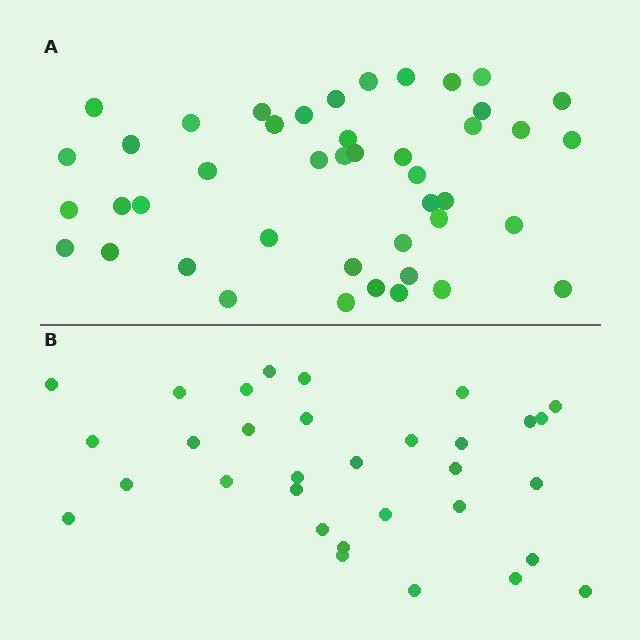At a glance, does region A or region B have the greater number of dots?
Region A (the top region) has more dots.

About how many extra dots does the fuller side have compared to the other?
Region A has roughly 12 or so more dots than region B.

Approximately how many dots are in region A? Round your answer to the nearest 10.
About 40 dots. (The exact count is 44, which rounds to 40.)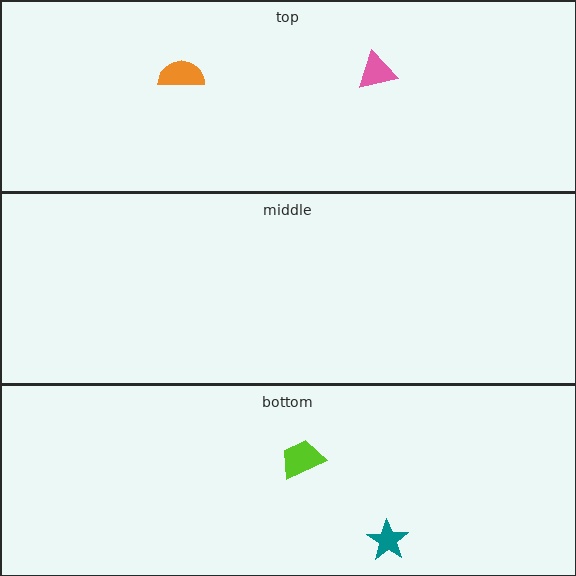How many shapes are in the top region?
2.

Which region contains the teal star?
The bottom region.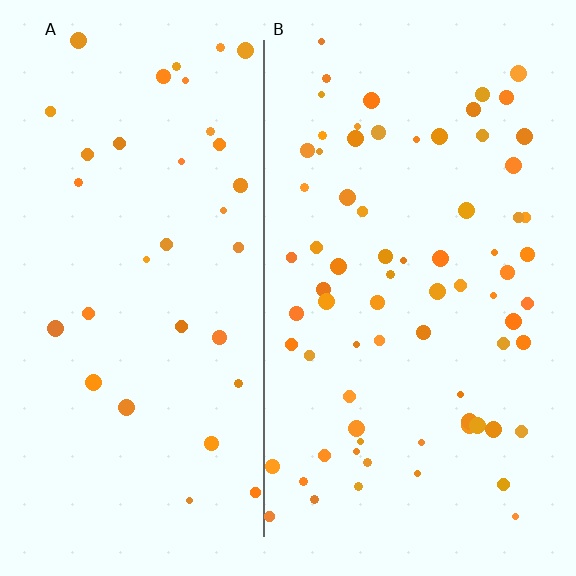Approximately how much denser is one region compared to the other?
Approximately 2.1× — region B over region A.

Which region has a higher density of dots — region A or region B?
B (the right).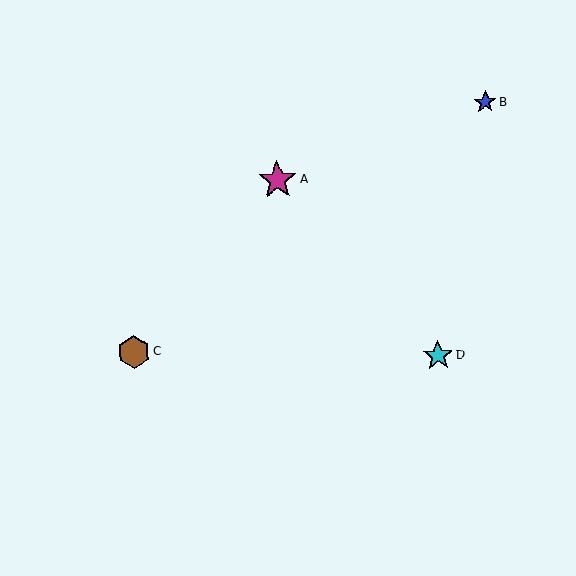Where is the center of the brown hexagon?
The center of the brown hexagon is at (134, 352).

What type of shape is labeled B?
Shape B is a blue star.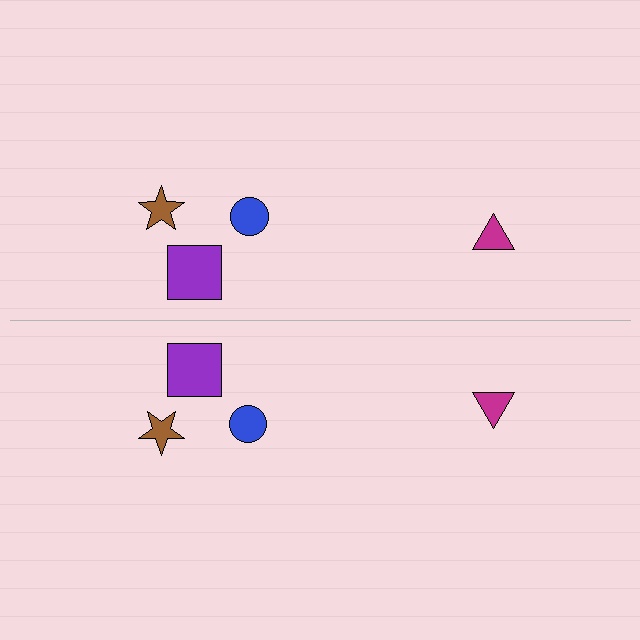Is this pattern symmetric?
Yes, this pattern has bilateral (reflection) symmetry.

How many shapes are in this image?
There are 8 shapes in this image.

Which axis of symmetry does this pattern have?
The pattern has a horizontal axis of symmetry running through the center of the image.